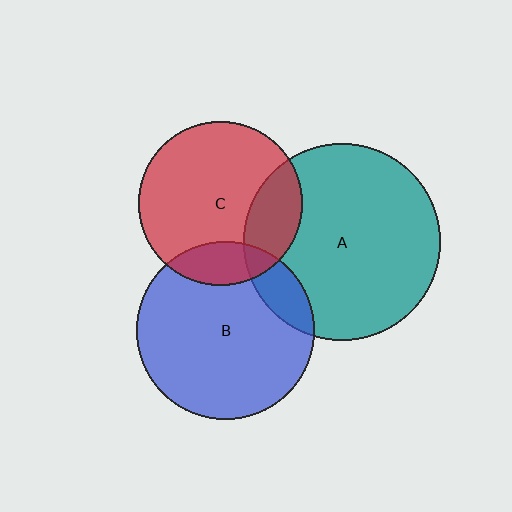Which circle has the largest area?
Circle A (teal).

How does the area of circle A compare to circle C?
Approximately 1.4 times.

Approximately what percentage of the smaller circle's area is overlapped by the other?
Approximately 20%.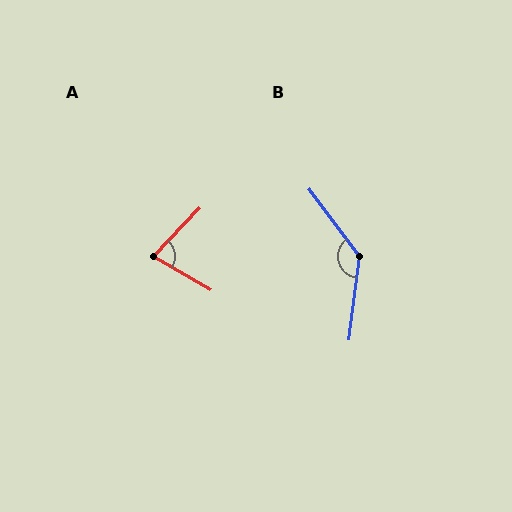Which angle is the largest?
B, at approximately 136 degrees.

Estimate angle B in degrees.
Approximately 136 degrees.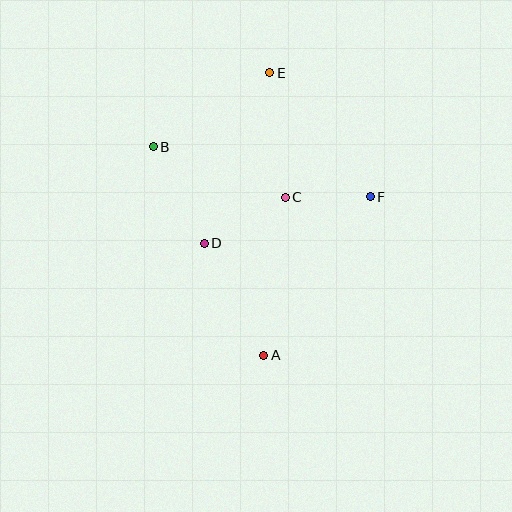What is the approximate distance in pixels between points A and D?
The distance between A and D is approximately 127 pixels.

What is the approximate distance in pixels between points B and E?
The distance between B and E is approximately 138 pixels.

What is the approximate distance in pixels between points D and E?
The distance between D and E is approximately 183 pixels.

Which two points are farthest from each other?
Points A and E are farthest from each other.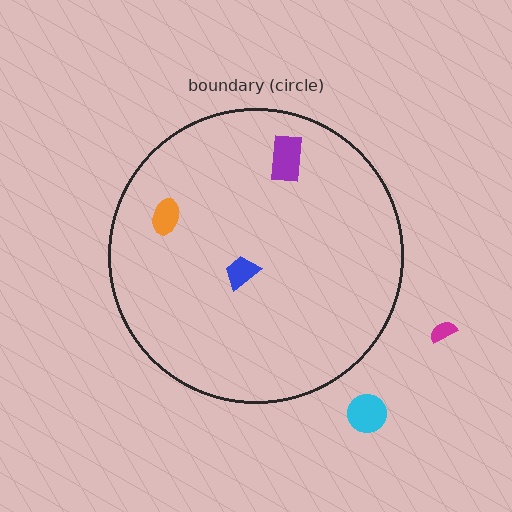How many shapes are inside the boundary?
3 inside, 2 outside.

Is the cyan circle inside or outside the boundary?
Outside.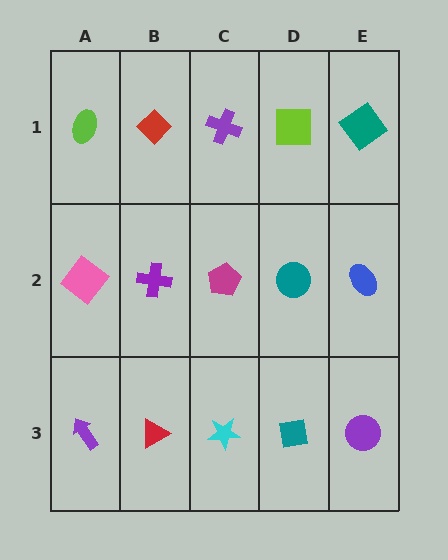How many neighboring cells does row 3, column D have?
3.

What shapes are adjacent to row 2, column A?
A lime ellipse (row 1, column A), a purple arrow (row 3, column A), a purple cross (row 2, column B).